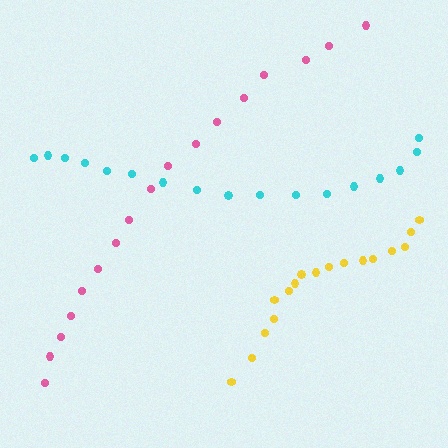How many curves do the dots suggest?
There are 3 distinct paths.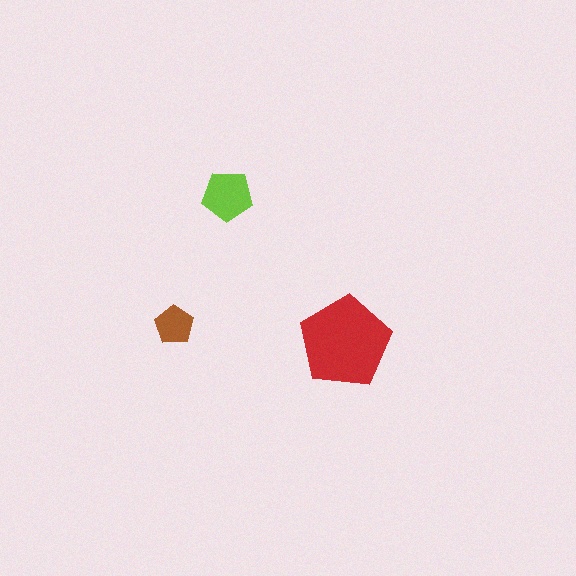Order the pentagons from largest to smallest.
the red one, the lime one, the brown one.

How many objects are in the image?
There are 3 objects in the image.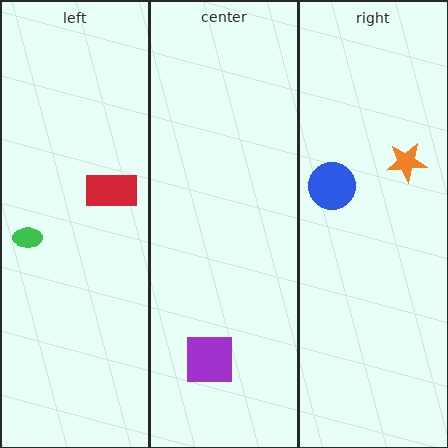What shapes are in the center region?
The purple square.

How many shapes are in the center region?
1.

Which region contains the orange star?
The right region.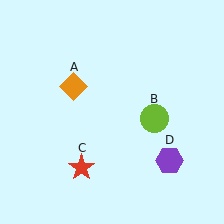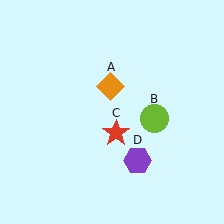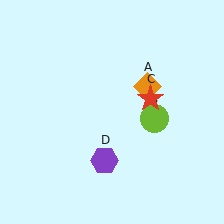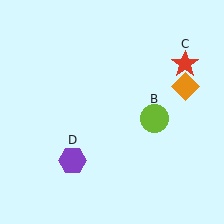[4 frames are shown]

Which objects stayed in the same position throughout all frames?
Lime circle (object B) remained stationary.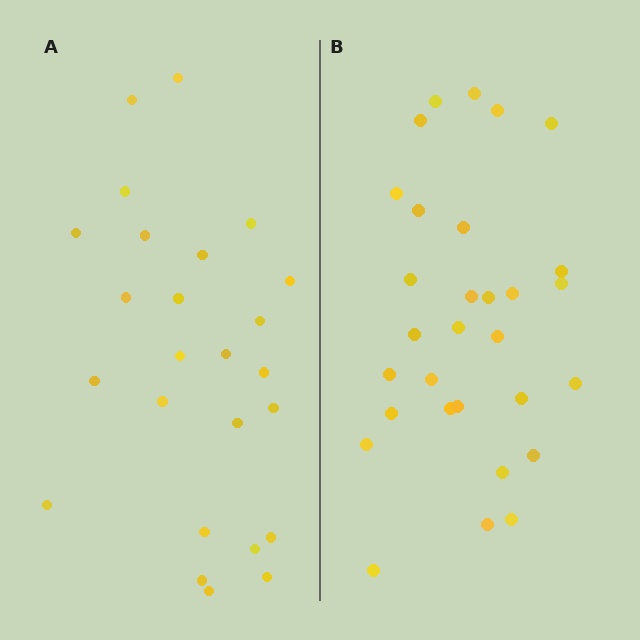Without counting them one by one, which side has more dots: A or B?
Region B (the right region) has more dots.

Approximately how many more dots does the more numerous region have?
Region B has about 5 more dots than region A.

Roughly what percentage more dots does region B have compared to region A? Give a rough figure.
About 20% more.